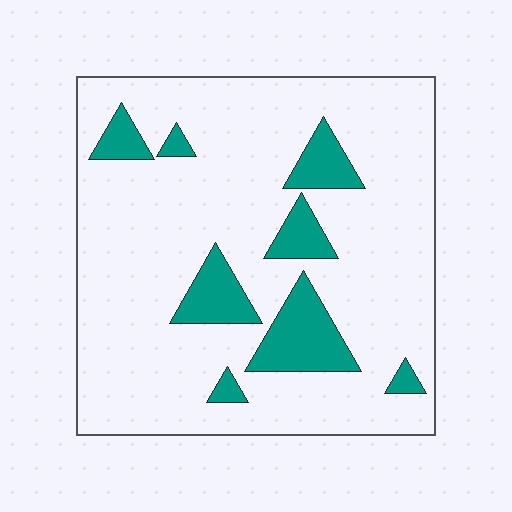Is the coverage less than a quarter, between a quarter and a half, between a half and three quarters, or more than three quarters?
Less than a quarter.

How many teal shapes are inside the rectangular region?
8.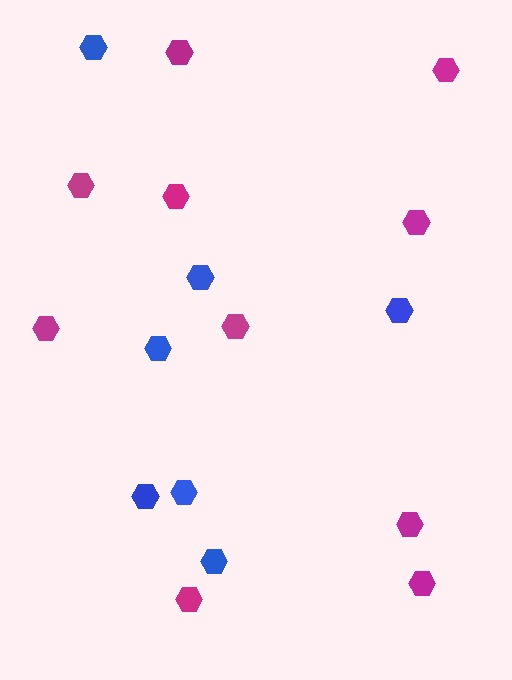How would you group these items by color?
There are 2 groups: one group of blue hexagons (7) and one group of magenta hexagons (10).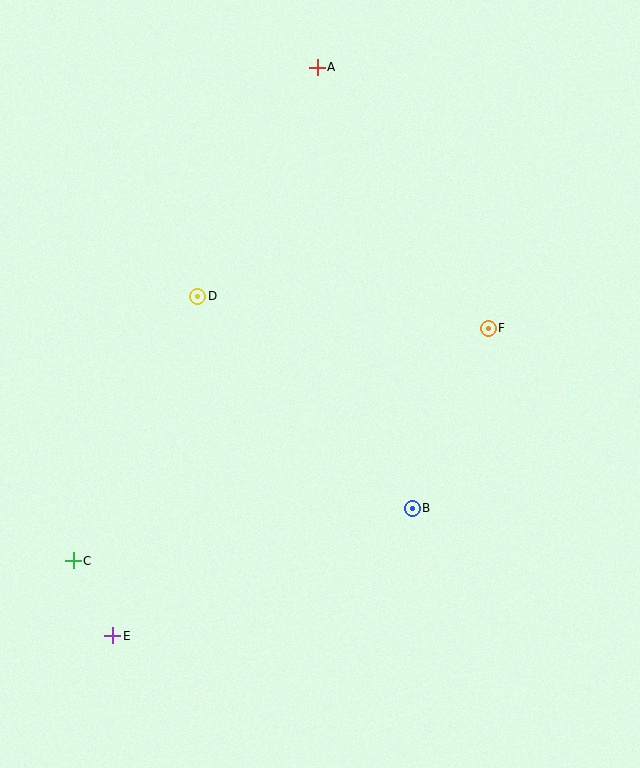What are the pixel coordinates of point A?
Point A is at (317, 67).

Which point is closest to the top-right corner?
Point A is closest to the top-right corner.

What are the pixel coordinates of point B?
Point B is at (412, 508).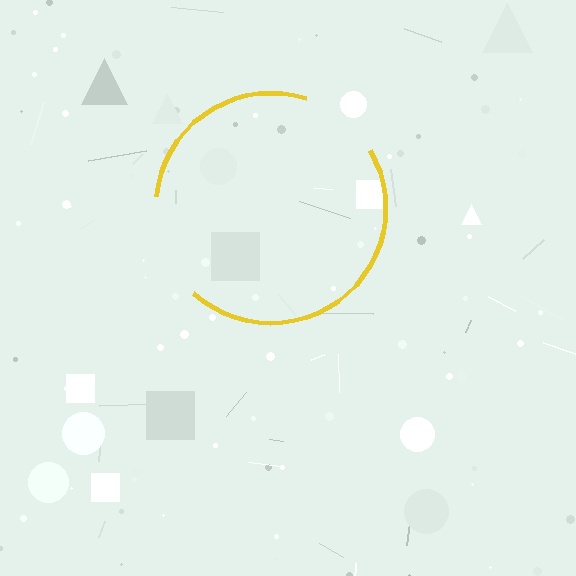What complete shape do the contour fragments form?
The contour fragments form a circle.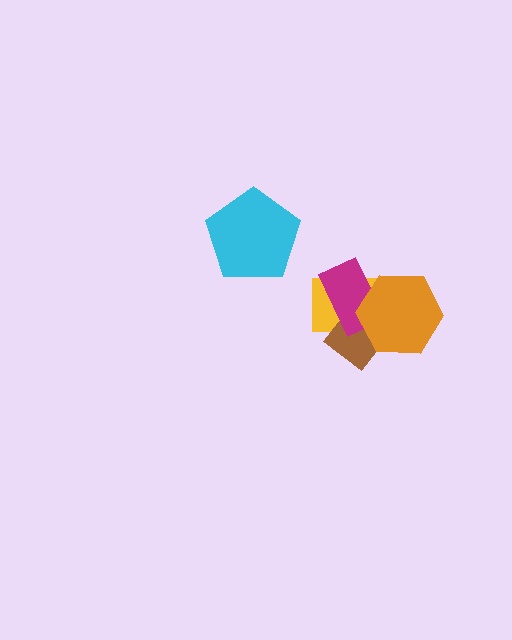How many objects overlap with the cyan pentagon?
0 objects overlap with the cyan pentagon.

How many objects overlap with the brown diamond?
3 objects overlap with the brown diamond.